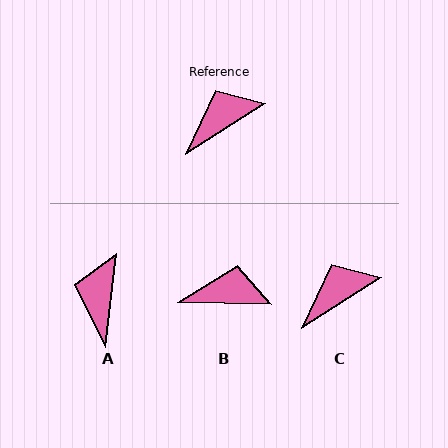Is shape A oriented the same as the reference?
No, it is off by about 51 degrees.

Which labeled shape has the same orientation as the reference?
C.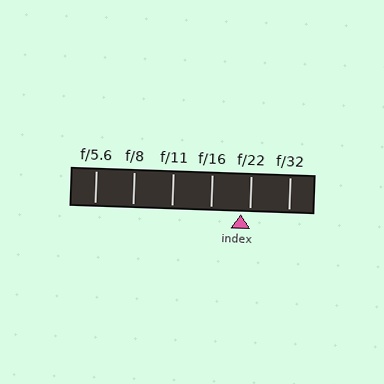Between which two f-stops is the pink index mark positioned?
The index mark is between f/16 and f/22.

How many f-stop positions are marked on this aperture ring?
There are 6 f-stop positions marked.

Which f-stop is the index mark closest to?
The index mark is closest to f/22.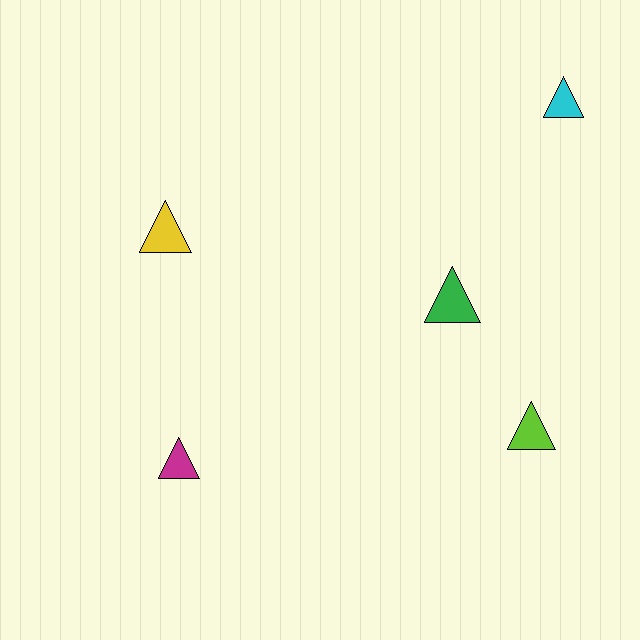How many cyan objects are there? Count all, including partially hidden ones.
There is 1 cyan object.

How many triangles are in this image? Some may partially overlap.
There are 5 triangles.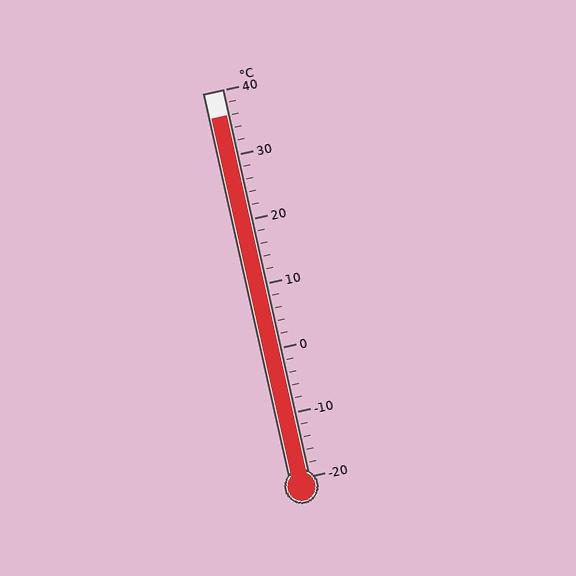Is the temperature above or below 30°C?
The temperature is above 30°C.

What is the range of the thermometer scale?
The thermometer scale ranges from -20°C to 40°C.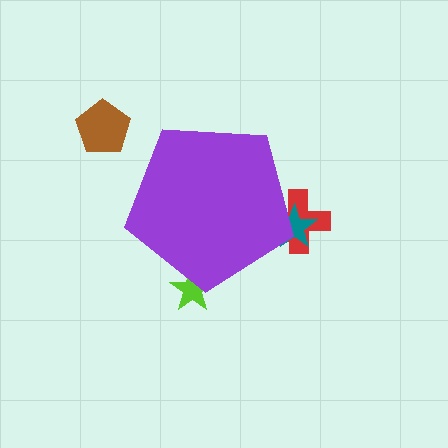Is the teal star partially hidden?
Yes, the teal star is partially hidden behind the purple pentagon.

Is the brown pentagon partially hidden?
No, the brown pentagon is fully visible.